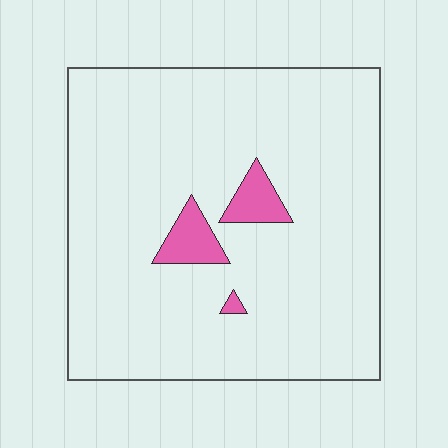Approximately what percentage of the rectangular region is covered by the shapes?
Approximately 5%.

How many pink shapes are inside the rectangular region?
3.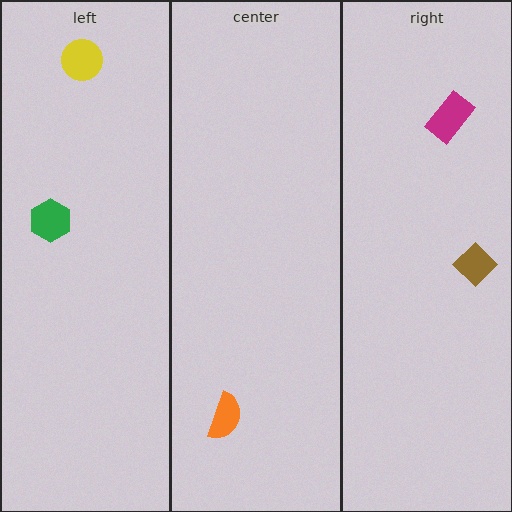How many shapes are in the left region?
2.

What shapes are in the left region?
The green hexagon, the yellow circle.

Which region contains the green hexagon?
The left region.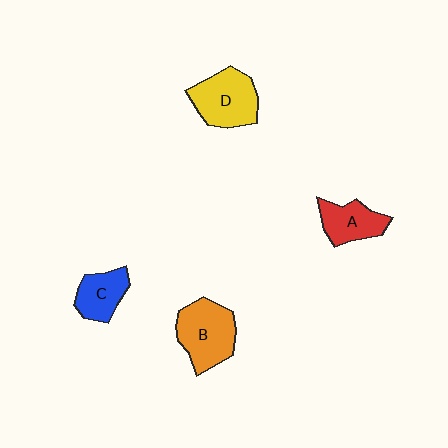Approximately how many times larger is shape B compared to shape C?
Approximately 1.6 times.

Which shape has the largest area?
Shape B (orange).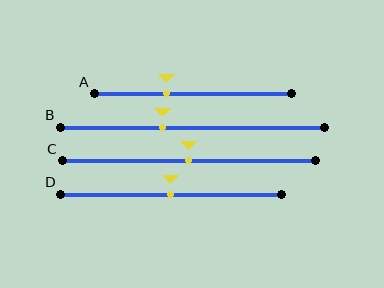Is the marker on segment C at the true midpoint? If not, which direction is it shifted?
Yes, the marker on segment C is at the true midpoint.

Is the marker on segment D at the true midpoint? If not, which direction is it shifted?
Yes, the marker on segment D is at the true midpoint.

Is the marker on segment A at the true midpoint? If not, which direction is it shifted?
No, the marker on segment A is shifted to the left by about 13% of the segment length.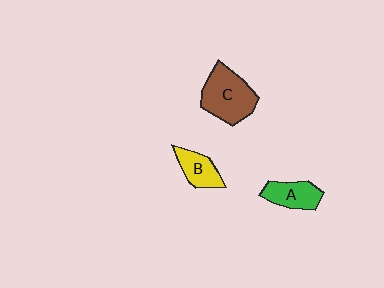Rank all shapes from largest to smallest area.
From largest to smallest: C (brown), A (green), B (yellow).